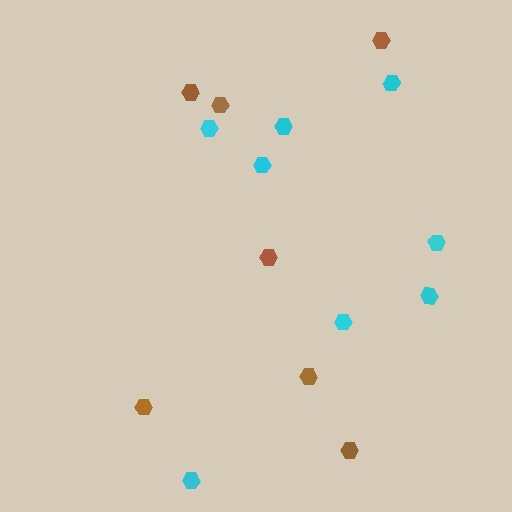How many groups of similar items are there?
There are 2 groups: one group of brown hexagons (7) and one group of cyan hexagons (8).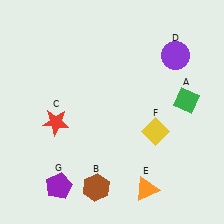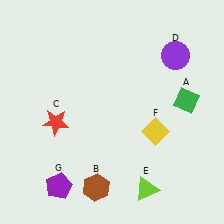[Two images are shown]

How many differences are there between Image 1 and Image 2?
There is 1 difference between the two images.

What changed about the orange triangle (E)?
In Image 1, E is orange. In Image 2, it changed to lime.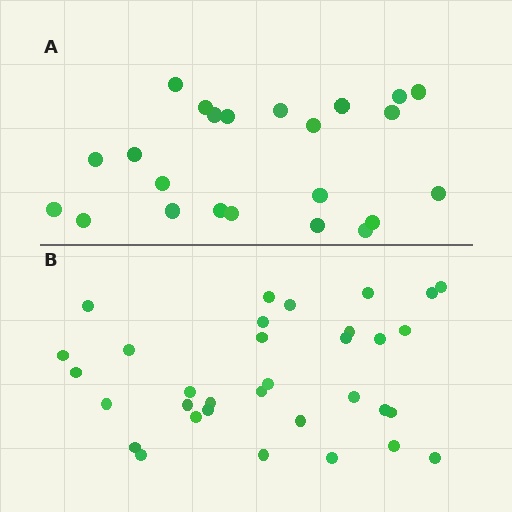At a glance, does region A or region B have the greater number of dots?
Region B (the bottom region) has more dots.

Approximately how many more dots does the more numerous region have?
Region B has roughly 10 or so more dots than region A.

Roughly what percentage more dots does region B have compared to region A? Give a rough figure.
About 45% more.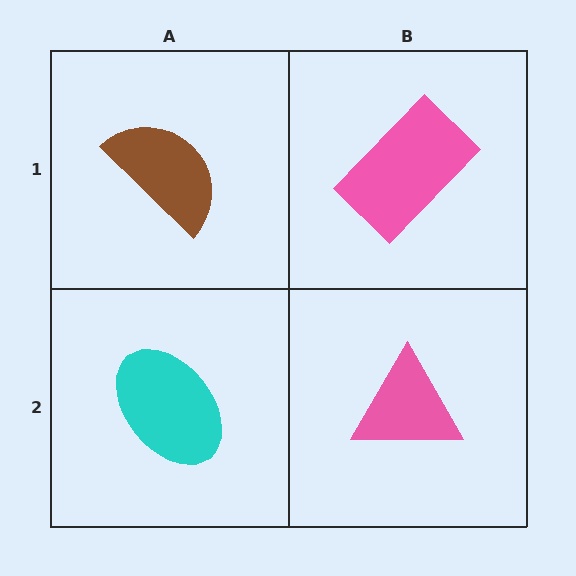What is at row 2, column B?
A pink triangle.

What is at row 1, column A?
A brown semicircle.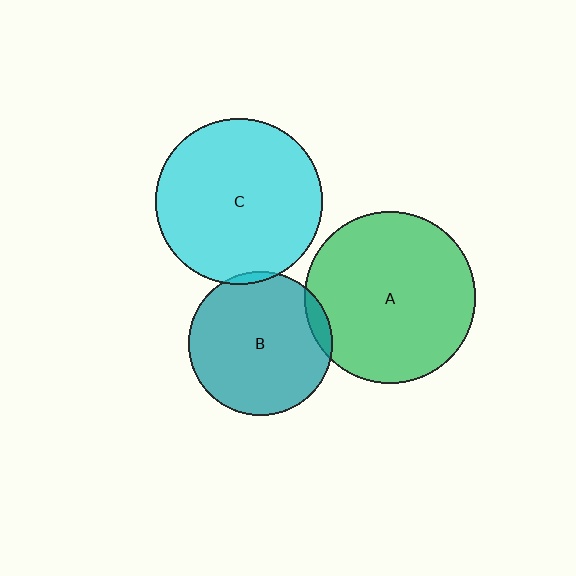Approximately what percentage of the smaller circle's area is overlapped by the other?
Approximately 5%.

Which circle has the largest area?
Circle A (green).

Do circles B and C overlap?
Yes.